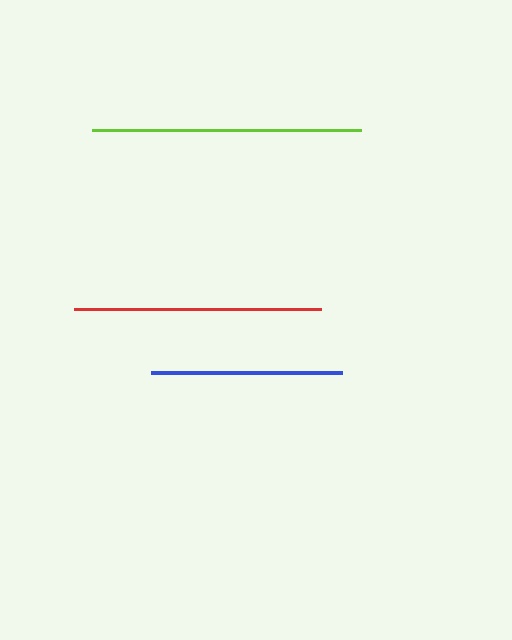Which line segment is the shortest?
The blue line is the shortest at approximately 191 pixels.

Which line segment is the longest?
The lime line is the longest at approximately 268 pixels.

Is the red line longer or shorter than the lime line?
The lime line is longer than the red line.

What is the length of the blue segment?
The blue segment is approximately 191 pixels long.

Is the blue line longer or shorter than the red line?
The red line is longer than the blue line.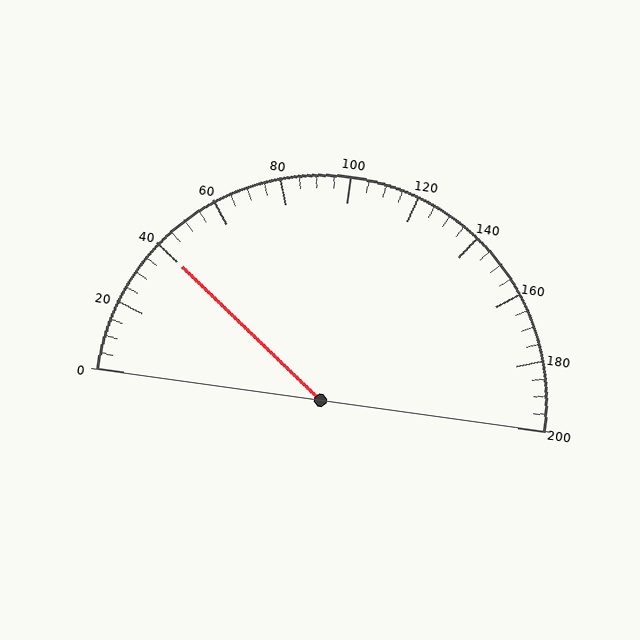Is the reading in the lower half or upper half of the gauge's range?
The reading is in the lower half of the range (0 to 200).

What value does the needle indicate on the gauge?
The needle indicates approximately 40.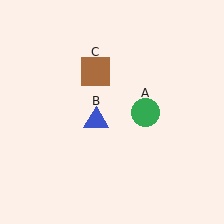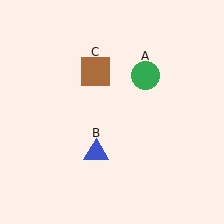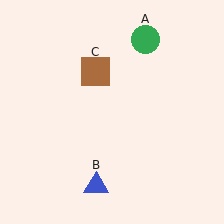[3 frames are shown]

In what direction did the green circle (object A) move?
The green circle (object A) moved up.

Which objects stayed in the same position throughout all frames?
Brown square (object C) remained stationary.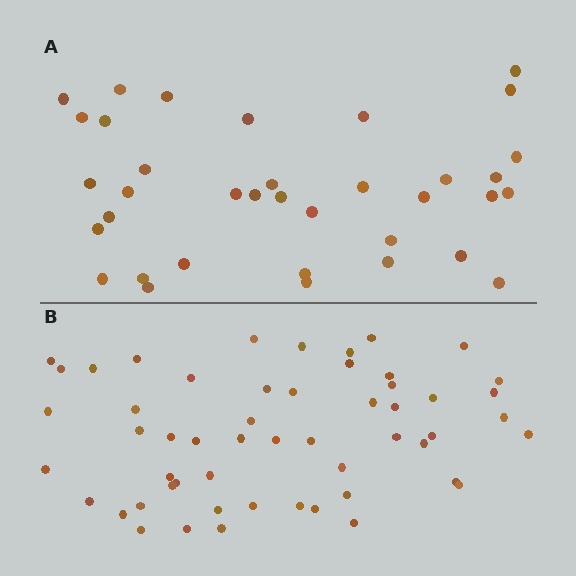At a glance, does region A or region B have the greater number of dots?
Region B (the bottom region) has more dots.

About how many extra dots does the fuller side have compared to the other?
Region B has approximately 20 more dots than region A.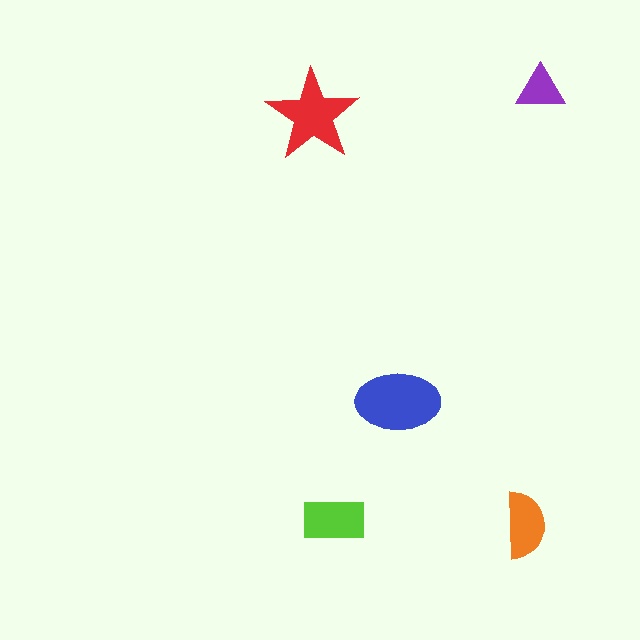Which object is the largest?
The blue ellipse.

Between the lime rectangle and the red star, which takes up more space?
The red star.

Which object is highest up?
The purple triangle is topmost.